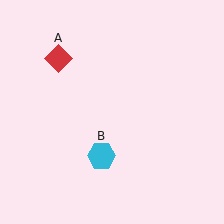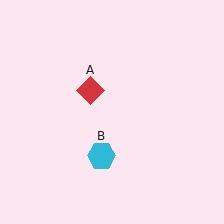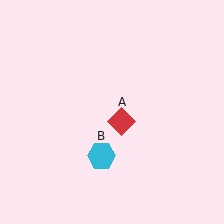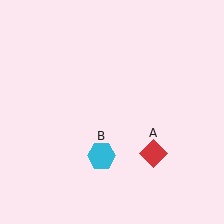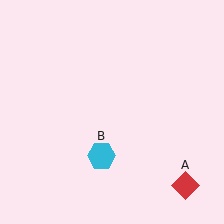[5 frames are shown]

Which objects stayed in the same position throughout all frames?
Cyan hexagon (object B) remained stationary.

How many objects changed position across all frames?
1 object changed position: red diamond (object A).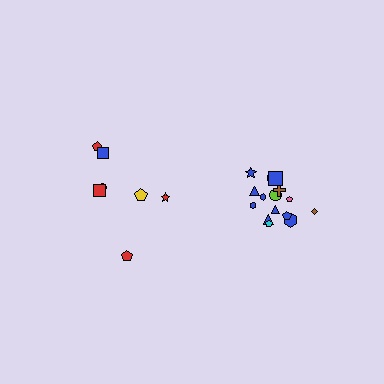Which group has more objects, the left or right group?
The right group.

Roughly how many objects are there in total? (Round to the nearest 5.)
Roughly 20 objects in total.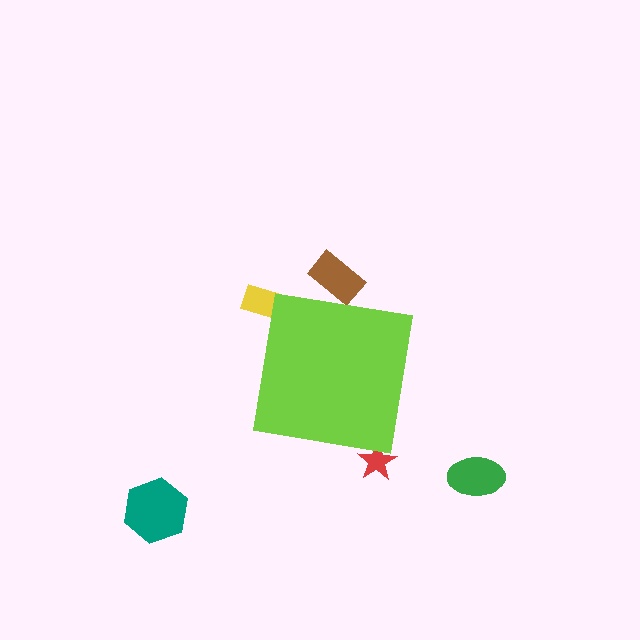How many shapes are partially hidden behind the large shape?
3 shapes are partially hidden.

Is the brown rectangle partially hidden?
Yes, the brown rectangle is partially hidden behind the lime square.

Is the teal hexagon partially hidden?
No, the teal hexagon is fully visible.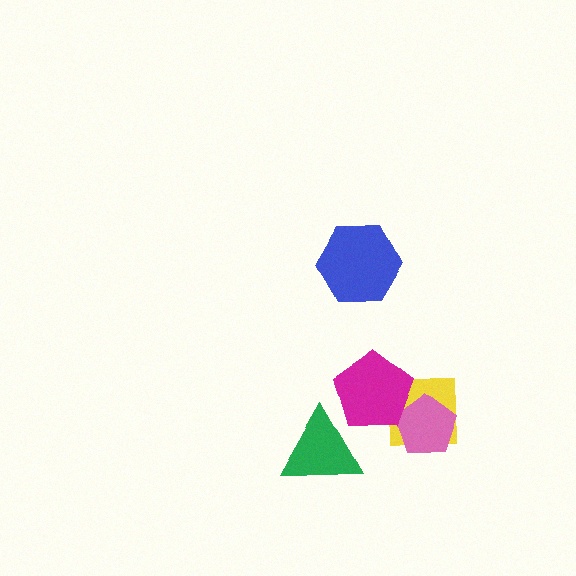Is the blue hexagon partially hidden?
No, no other shape covers it.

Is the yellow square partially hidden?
Yes, it is partially covered by another shape.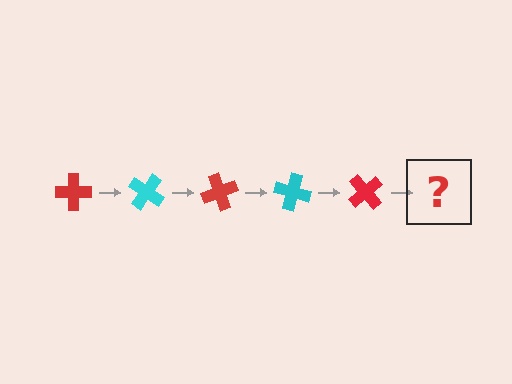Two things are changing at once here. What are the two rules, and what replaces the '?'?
The two rules are that it rotates 35 degrees each step and the color cycles through red and cyan. The '?' should be a cyan cross, rotated 175 degrees from the start.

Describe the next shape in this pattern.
It should be a cyan cross, rotated 175 degrees from the start.